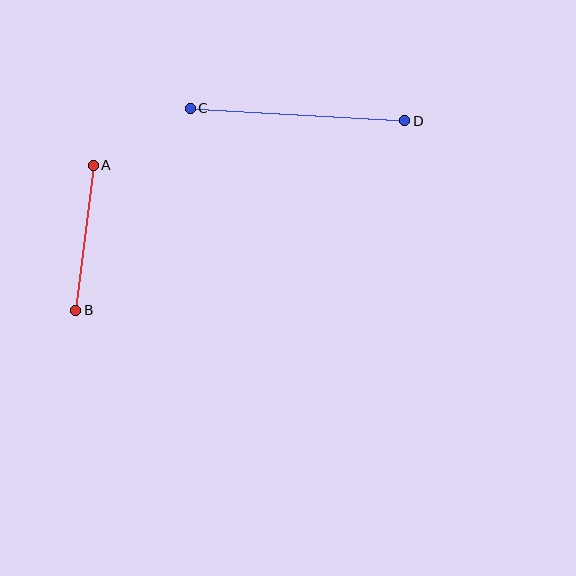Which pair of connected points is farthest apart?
Points C and D are farthest apart.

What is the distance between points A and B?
The distance is approximately 146 pixels.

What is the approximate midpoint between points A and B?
The midpoint is at approximately (85, 238) pixels.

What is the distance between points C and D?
The distance is approximately 215 pixels.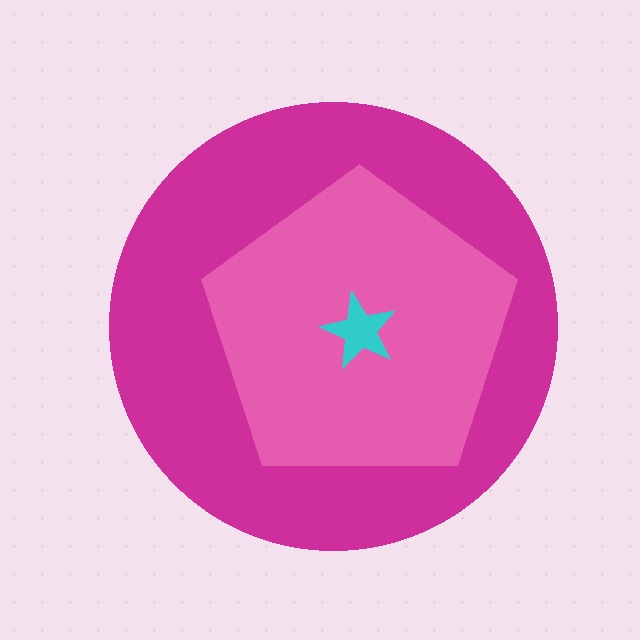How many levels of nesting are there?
3.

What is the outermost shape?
The magenta circle.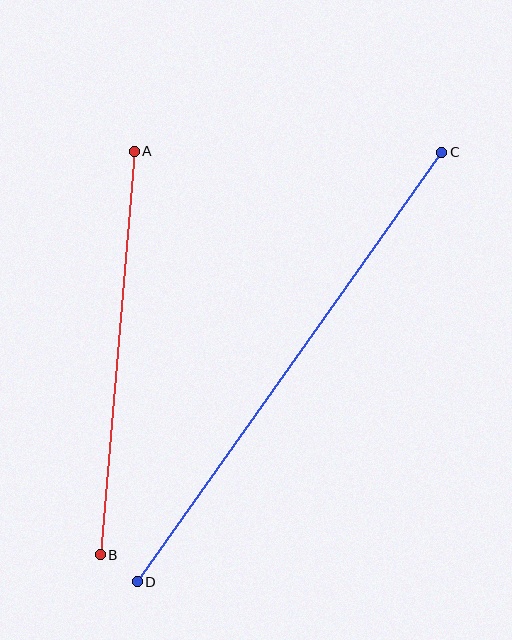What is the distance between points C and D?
The distance is approximately 527 pixels.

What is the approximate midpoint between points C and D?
The midpoint is at approximately (289, 367) pixels.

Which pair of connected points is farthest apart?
Points C and D are farthest apart.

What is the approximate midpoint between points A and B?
The midpoint is at approximately (117, 353) pixels.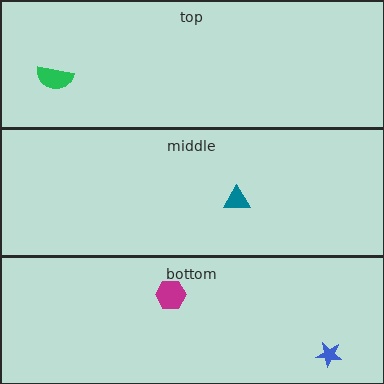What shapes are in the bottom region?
The blue star, the magenta hexagon.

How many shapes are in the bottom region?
2.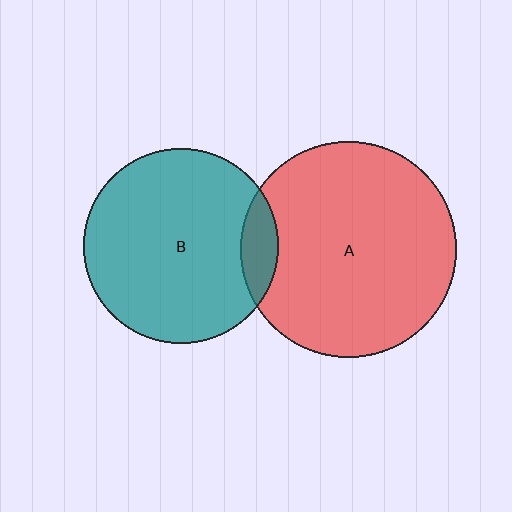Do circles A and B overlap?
Yes.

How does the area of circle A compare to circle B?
Approximately 1.2 times.